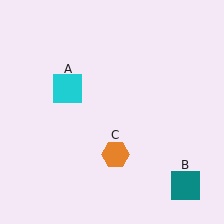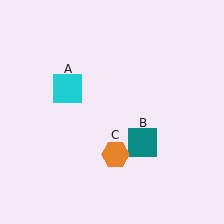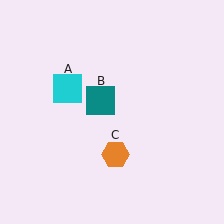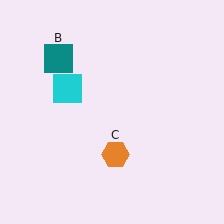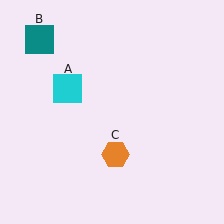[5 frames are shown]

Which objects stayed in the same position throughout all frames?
Cyan square (object A) and orange hexagon (object C) remained stationary.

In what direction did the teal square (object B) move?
The teal square (object B) moved up and to the left.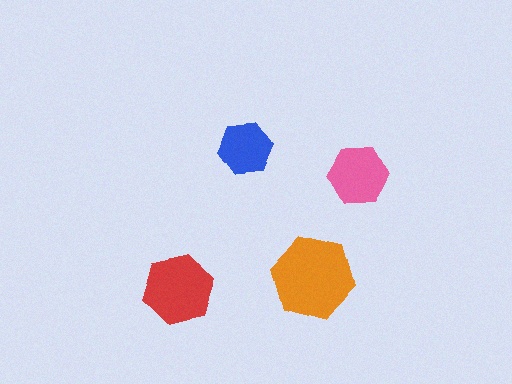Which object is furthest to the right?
The pink hexagon is rightmost.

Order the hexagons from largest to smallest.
the orange one, the red one, the pink one, the blue one.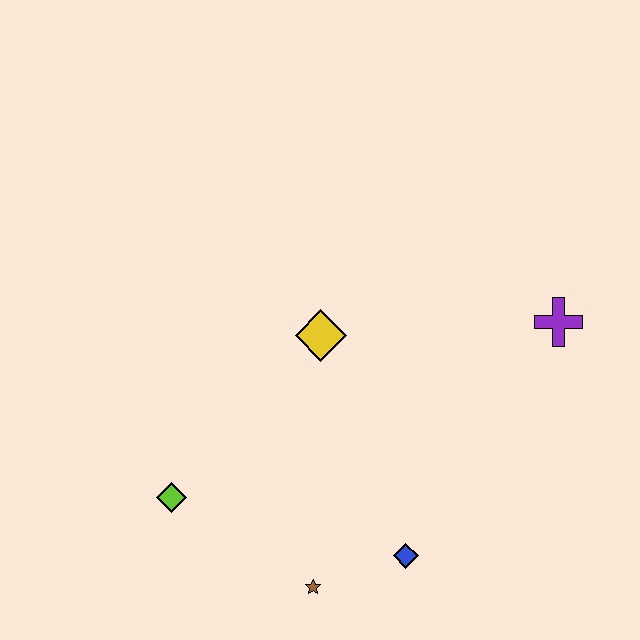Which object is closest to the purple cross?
The yellow diamond is closest to the purple cross.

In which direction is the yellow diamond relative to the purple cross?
The yellow diamond is to the left of the purple cross.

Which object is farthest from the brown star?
The purple cross is farthest from the brown star.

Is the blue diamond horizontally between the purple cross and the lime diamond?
Yes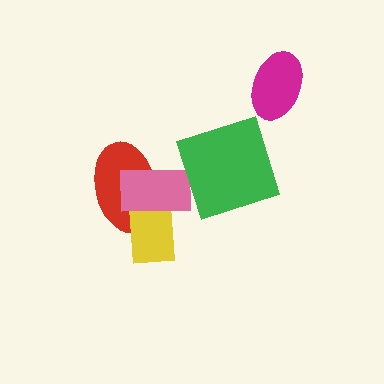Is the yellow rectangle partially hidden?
Yes, it is partially covered by another shape.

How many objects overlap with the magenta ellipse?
0 objects overlap with the magenta ellipse.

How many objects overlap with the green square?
0 objects overlap with the green square.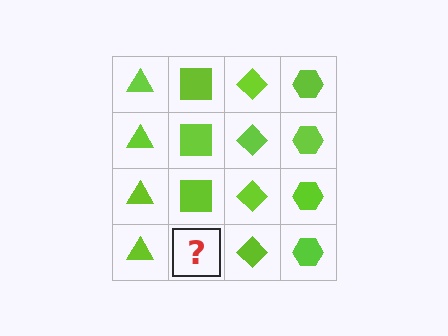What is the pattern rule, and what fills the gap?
The rule is that each column has a consistent shape. The gap should be filled with a lime square.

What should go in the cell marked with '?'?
The missing cell should contain a lime square.